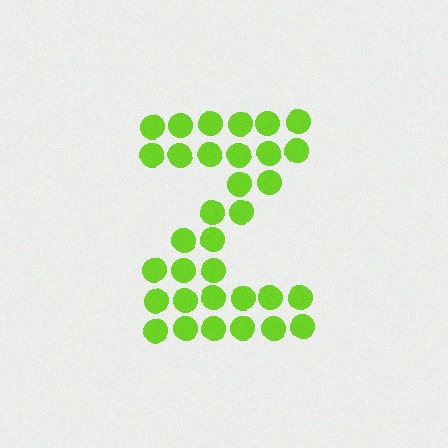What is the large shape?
The large shape is the letter Z.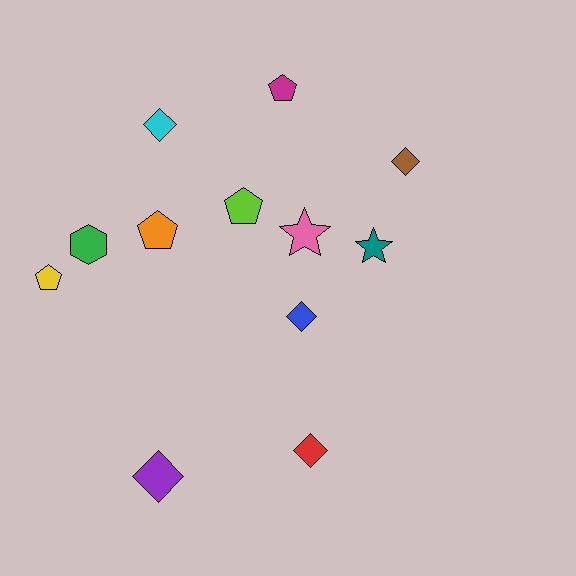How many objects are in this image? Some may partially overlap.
There are 12 objects.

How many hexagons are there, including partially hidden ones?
There is 1 hexagon.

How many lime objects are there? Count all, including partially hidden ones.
There is 1 lime object.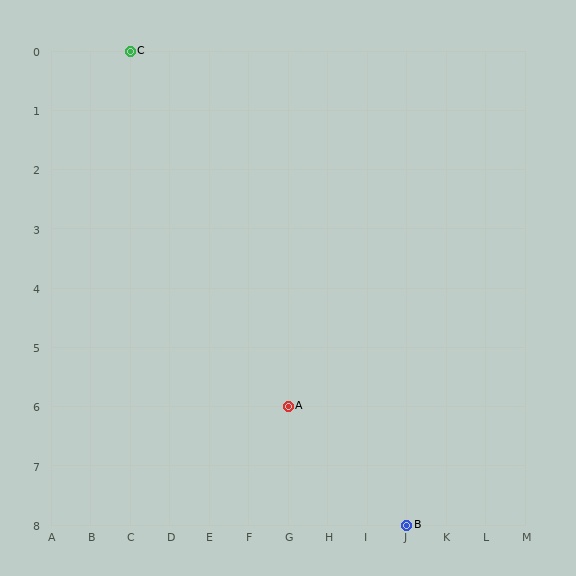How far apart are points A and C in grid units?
Points A and C are 4 columns and 6 rows apart (about 7.2 grid units diagonally).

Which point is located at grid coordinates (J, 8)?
Point B is at (J, 8).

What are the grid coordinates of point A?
Point A is at grid coordinates (G, 6).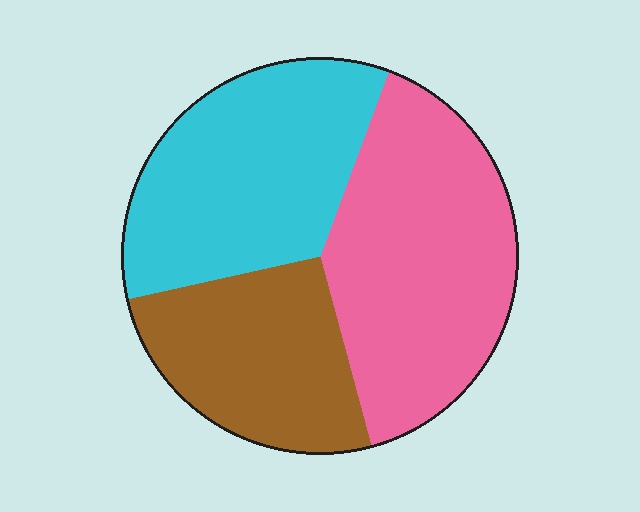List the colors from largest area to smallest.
From largest to smallest: pink, cyan, brown.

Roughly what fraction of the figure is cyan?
Cyan covers 34% of the figure.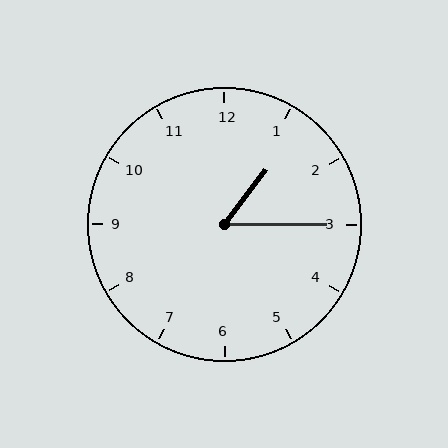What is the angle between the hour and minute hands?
Approximately 52 degrees.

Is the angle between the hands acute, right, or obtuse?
It is acute.